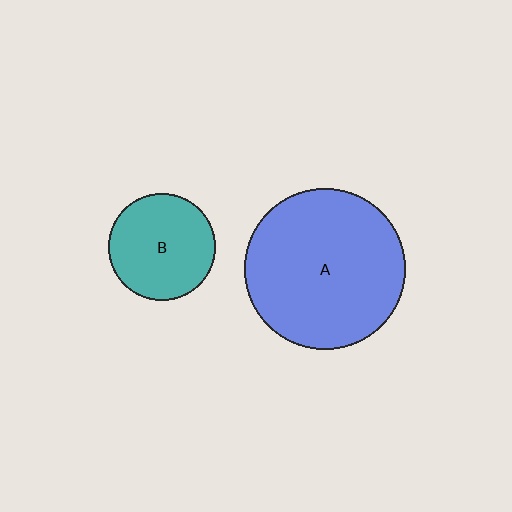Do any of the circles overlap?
No, none of the circles overlap.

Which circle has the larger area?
Circle A (blue).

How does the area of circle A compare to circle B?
Approximately 2.3 times.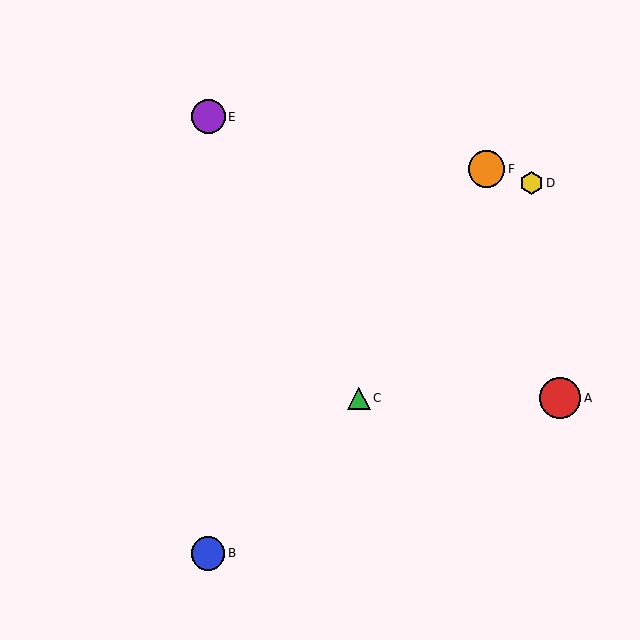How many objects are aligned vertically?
2 objects (B, E) are aligned vertically.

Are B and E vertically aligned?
Yes, both are at x≈208.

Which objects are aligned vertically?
Objects B, E are aligned vertically.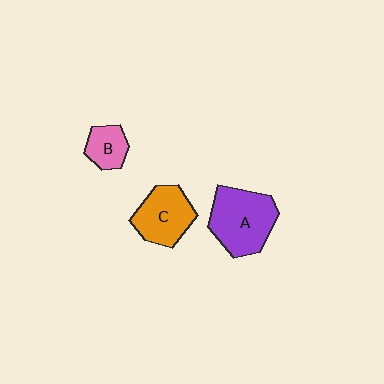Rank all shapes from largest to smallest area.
From largest to smallest: A (purple), C (orange), B (pink).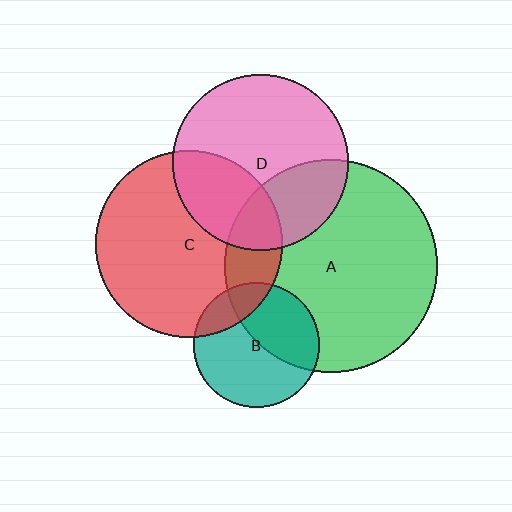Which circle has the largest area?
Circle A (green).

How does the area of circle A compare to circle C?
Approximately 1.3 times.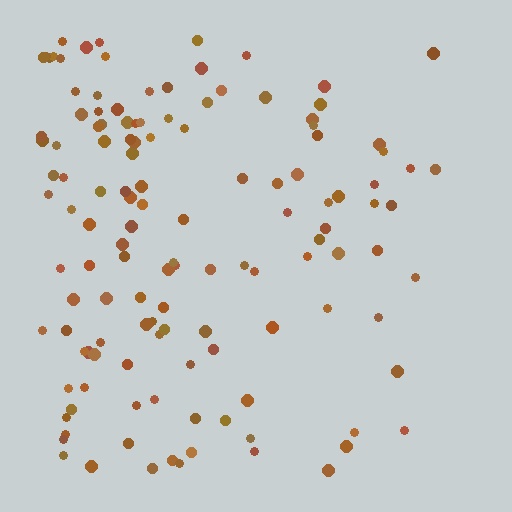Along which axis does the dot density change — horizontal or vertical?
Horizontal.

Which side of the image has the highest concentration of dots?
The left.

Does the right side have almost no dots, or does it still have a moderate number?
Still a moderate number, just noticeably fewer than the left.